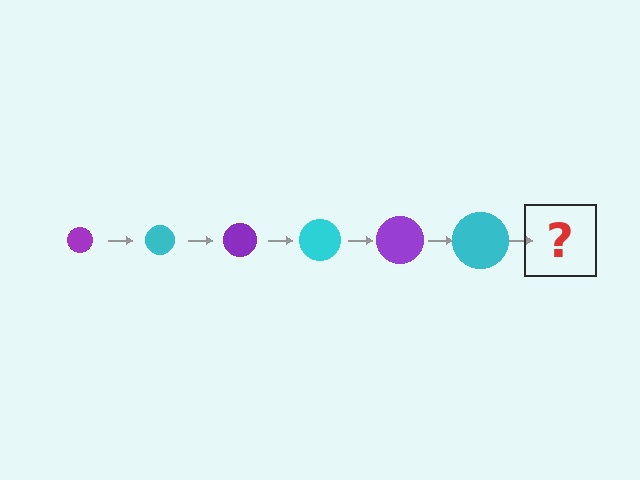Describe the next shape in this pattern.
It should be a purple circle, larger than the previous one.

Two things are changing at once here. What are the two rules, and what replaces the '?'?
The two rules are that the circle grows larger each step and the color cycles through purple and cyan. The '?' should be a purple circle, larger than the previous one.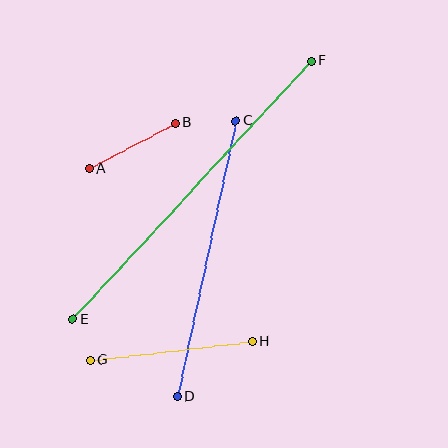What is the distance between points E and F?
The distance is approximately 351 pixels.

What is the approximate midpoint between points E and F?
The midpoint is at approximately (192, 190) pixels.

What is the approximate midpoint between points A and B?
The midpoint is at approximately (132, 146) pixels.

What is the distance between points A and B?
The distance is approximately 97 pixels.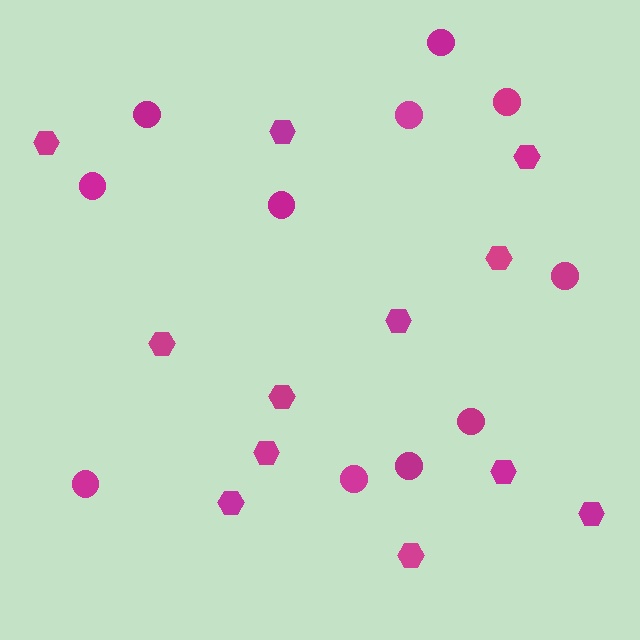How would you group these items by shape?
There are 2 groups: one group of circles (11) and one group of hexagons (12).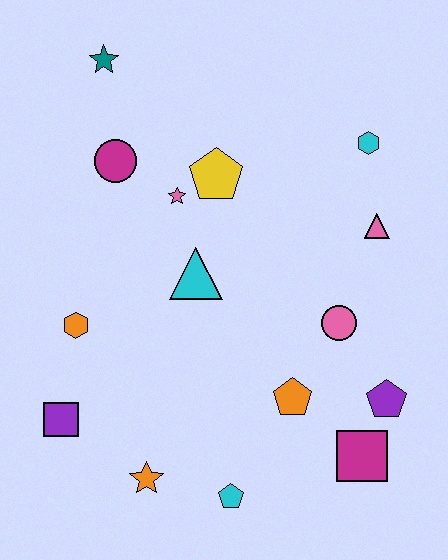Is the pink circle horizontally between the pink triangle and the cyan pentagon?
Yes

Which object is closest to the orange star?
The cyan pentagon is closest to the orange star.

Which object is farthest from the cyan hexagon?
The purple square is farthest from the cyan hexagon.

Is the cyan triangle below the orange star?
No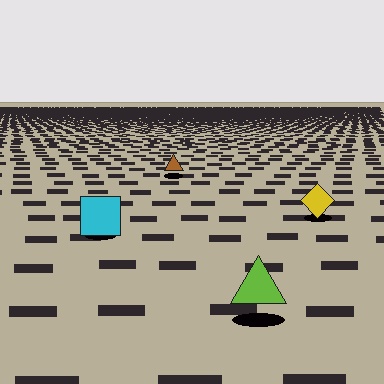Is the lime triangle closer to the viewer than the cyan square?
Yes. The lime triangle is closer — you can tell from the texture gradient: the ground texture is coarser near it.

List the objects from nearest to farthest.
From nearest to farthest: the lime triangle, the cyan square, the yellow diamond, the brown triangle.